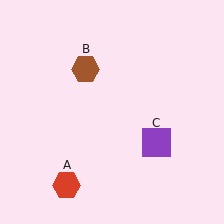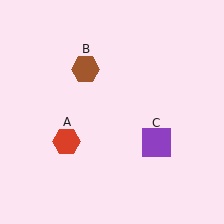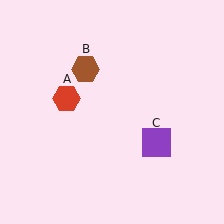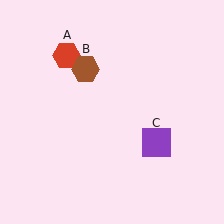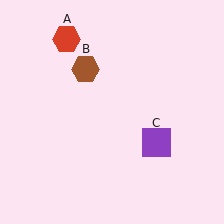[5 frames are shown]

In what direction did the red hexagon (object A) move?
The red hexagon (object A) moved up.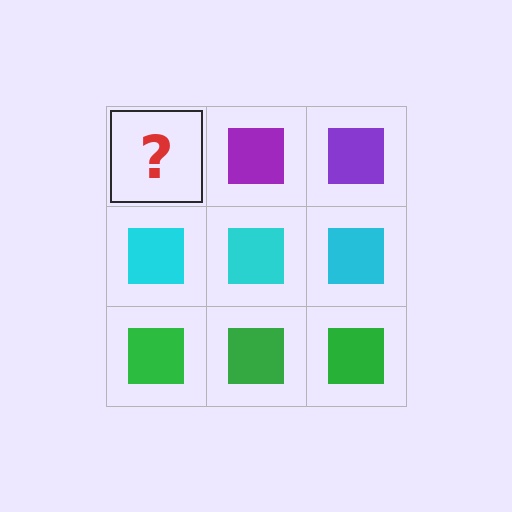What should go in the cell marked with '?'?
The missing cell should contain a purple square.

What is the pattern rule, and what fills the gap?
The rule is that each row has a consistent color. The gap should be filled with a purple square.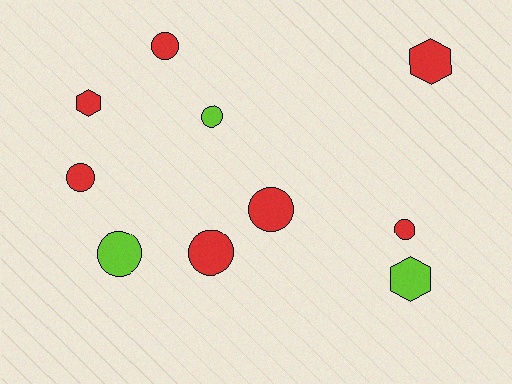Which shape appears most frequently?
Circle, with 7 objects.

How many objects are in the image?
There are 10 objects.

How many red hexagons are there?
There are 2 red hexagons.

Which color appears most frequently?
Red, with 7 objects.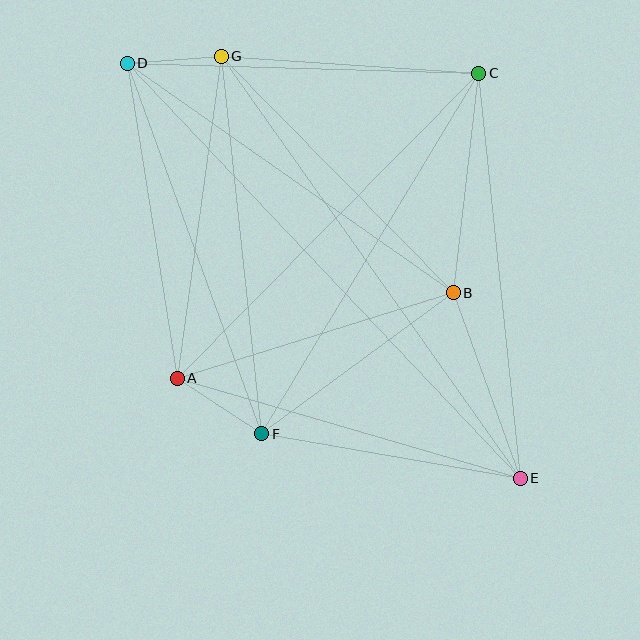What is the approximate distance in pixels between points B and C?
The distance between B and C is approximately 221 pixels.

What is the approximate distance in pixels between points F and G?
The distance between F and G is approximately 379 pixels.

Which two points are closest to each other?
Points D and G are closest to each other.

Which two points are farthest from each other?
Points D and E are farthest from each other.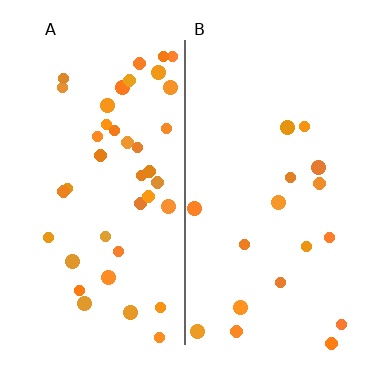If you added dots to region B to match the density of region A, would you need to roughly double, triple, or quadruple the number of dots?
Approximately double.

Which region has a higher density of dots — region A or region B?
A (the left).